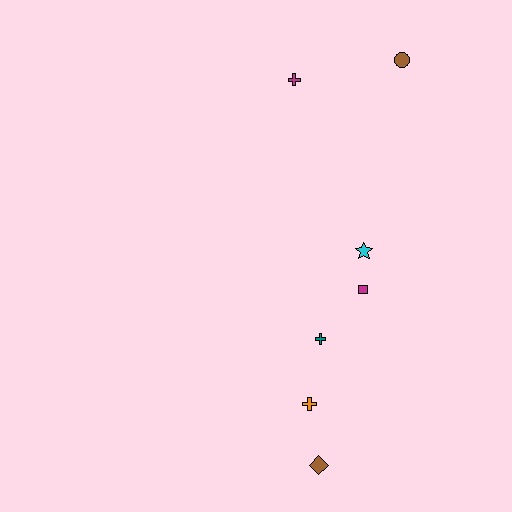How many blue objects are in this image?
There are no blue objects.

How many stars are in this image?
There is 1 star.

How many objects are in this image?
There are 7 objects.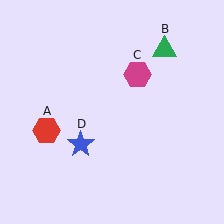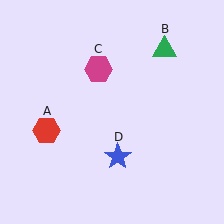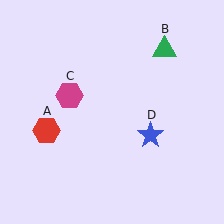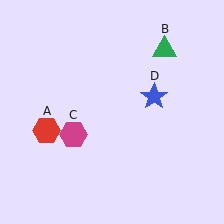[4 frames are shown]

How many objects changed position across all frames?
2 objects changed position: magenta hexagon (object C), blue star (object D).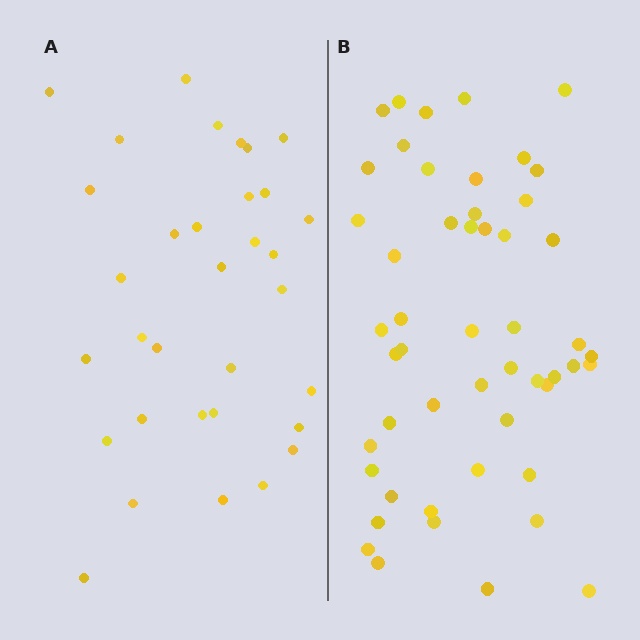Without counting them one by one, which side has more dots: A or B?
Region B (the right region) has more dots.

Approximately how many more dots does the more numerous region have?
Region B has approximately 20 more dots than region A.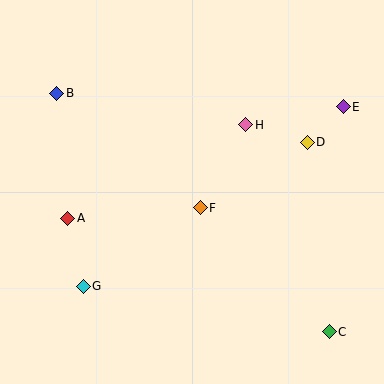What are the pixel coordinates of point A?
Point A is at (68, 218).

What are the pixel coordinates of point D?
Point D is at (307, 142).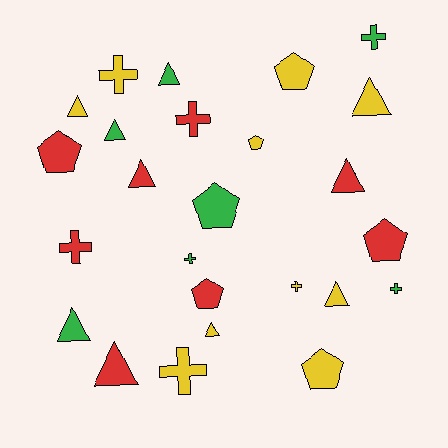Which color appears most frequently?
Yellow, with 10 objects.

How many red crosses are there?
There are 2 red crosses.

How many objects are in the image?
There are 25 objects.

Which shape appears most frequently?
Triangle, with 10 objects.